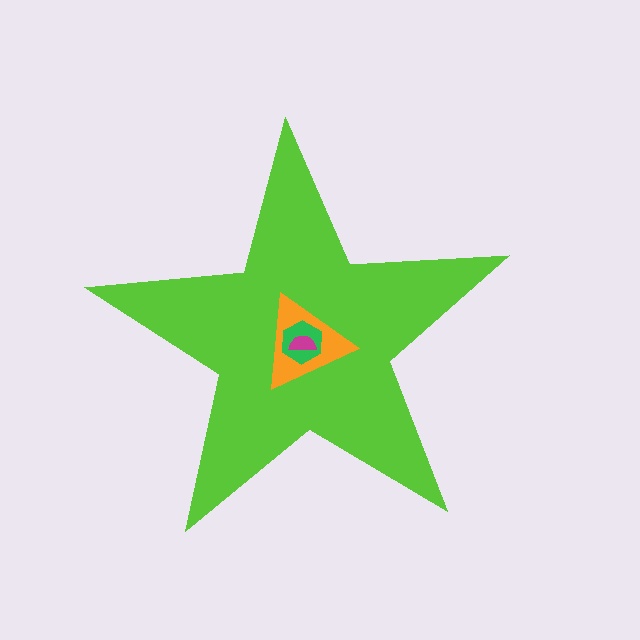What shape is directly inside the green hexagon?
The magenta semicircle.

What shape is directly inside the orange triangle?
The green hexagon.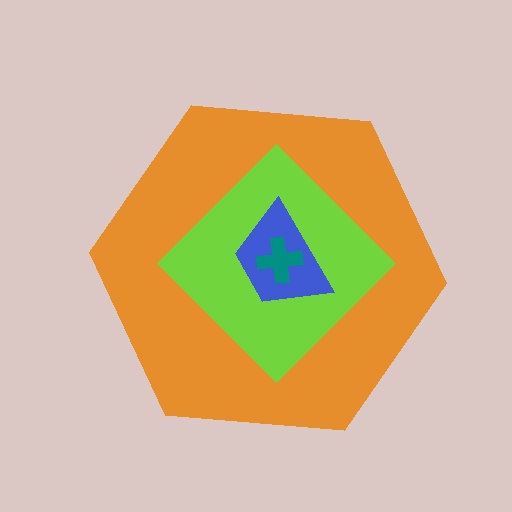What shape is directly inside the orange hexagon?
The lime diamond.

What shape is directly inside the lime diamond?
The blue trapezoid.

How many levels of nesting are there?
4.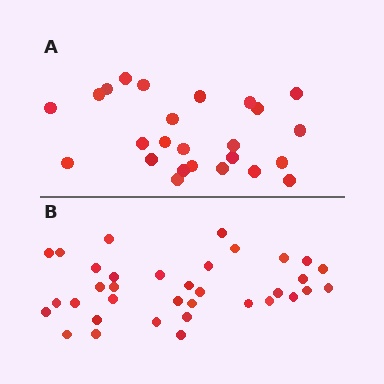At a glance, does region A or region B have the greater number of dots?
Region B (the bottom region) has more dots.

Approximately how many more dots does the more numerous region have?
Region B has roughly 10 or so more dots than region A.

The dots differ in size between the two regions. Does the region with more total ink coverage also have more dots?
No. Region A has more total ink coverage because its dots are larger, but region B actually contains more individual dots. Total area can be misleading — the number of items is what matters here.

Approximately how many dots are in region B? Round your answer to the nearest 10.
About 40 dots. (The exact count is 35, which rounds to 40.)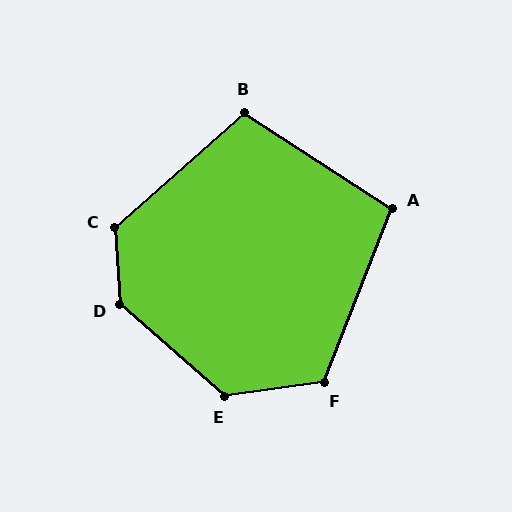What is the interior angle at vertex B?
Approximately 105 degrees (obtuse).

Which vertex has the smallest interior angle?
A, at approximately 102 degrees.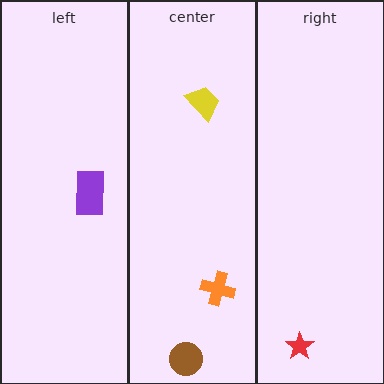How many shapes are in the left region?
1.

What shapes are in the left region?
The purple rectangle.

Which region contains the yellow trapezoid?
The center region.